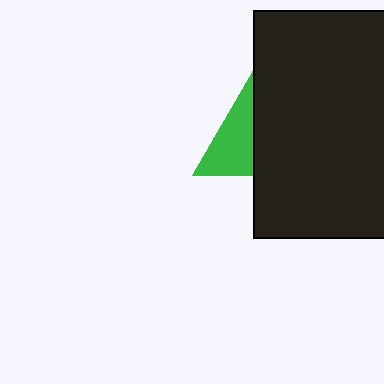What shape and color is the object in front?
The object in front is a black rectangle.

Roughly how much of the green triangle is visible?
About half of it is visible (roughly 50%).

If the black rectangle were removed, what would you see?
You would see the complete green triangle.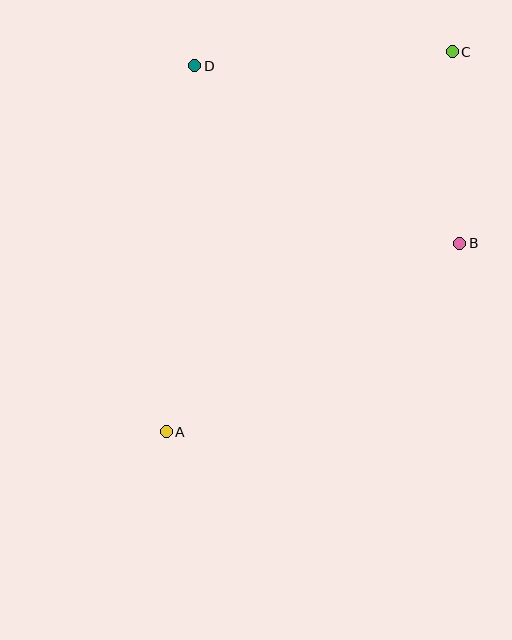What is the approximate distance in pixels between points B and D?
The distance between B and D is approximately 319 pixels.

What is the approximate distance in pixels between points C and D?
The distance between C and D is approximately 258 pixels.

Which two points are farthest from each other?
Points A and C are farthest from each other.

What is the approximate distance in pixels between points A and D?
The distance between A and D is approximately 367 pixels.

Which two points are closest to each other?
Points B and C are closest to each other.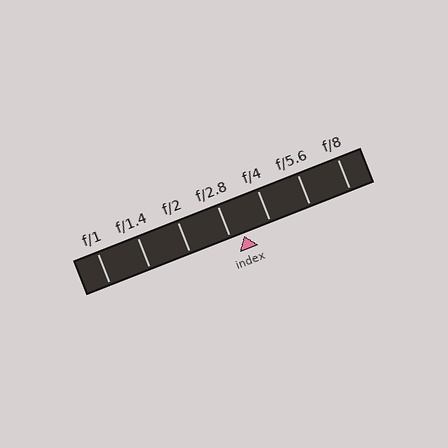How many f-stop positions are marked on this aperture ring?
There are 7 f-stop positions marked.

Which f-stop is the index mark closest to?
The index mark is closest to f/2.8.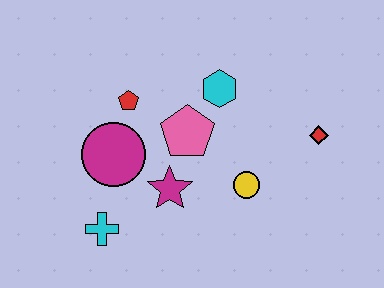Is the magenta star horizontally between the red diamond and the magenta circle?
Yes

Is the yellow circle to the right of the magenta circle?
Yes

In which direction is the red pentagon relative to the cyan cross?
The red pentagon is above the cyan cross.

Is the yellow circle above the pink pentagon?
No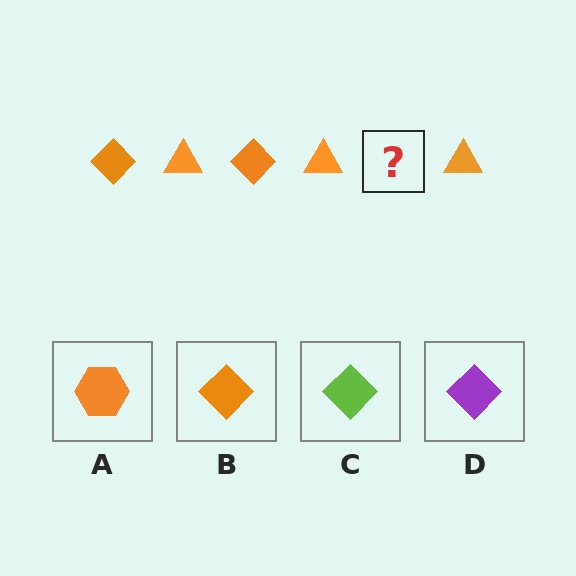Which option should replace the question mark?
Option B.